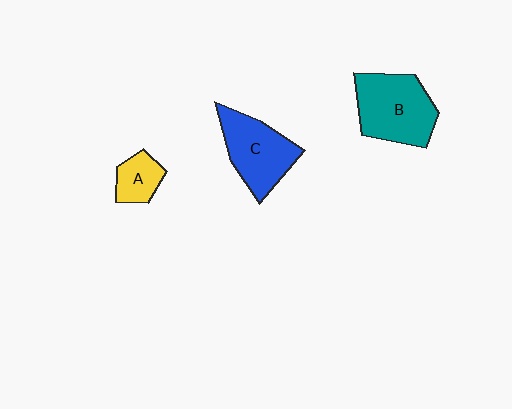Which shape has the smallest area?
Shape A (yellow).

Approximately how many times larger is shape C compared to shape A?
Approximately 2.2 times.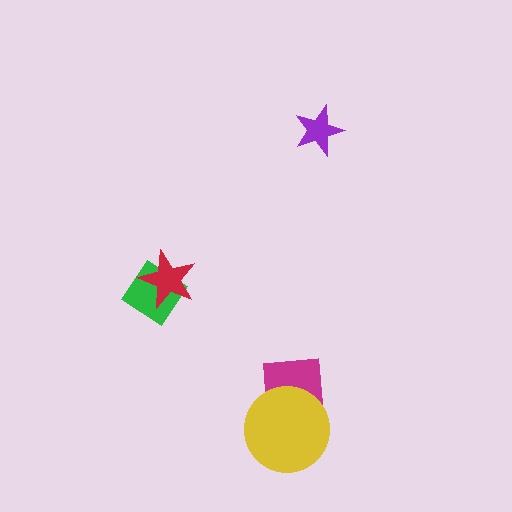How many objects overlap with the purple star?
0 objects overlap with the purple star.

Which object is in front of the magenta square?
The yellow circle is in front of the magenta square.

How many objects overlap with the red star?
1 object overlaps with the red star.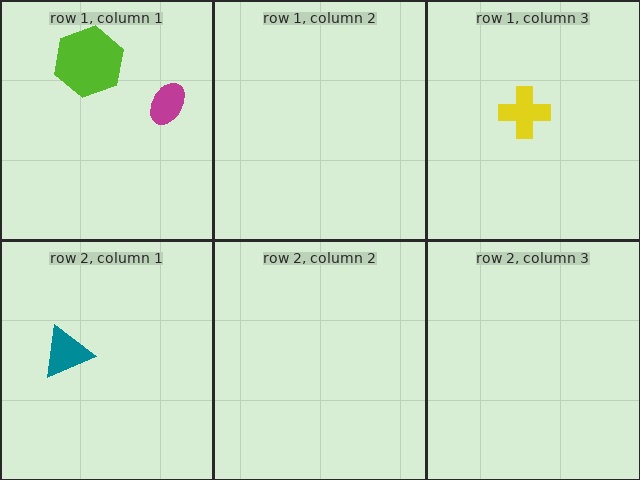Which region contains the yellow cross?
The row 1, column 3 region.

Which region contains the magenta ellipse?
The row 1, column 1 region.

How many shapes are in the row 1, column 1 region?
2.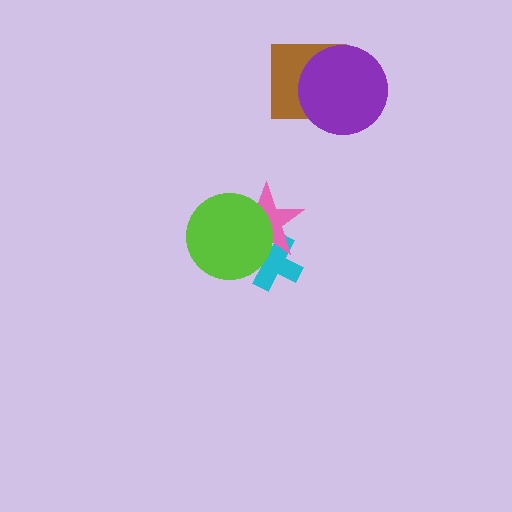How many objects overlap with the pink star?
2 objects overlap with the pink star.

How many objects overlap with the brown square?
1 object overlaps with the brown square.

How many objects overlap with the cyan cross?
2 objects overlap with the cyan cross.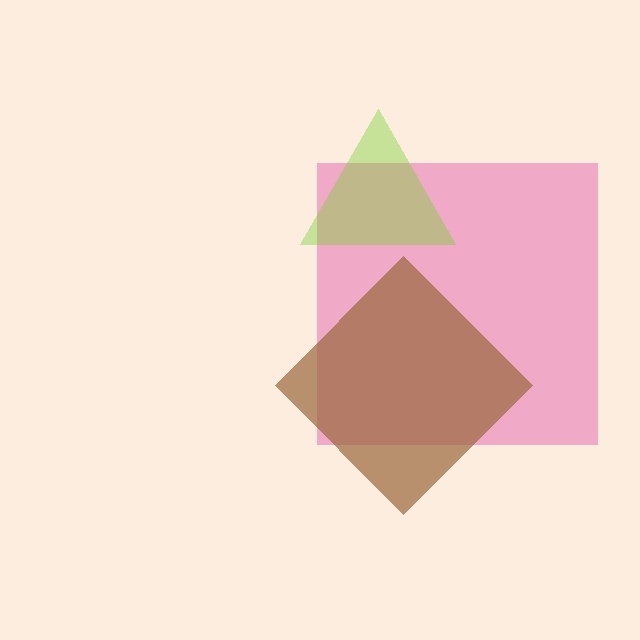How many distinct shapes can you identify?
There are 3 distinct shapes: a pink square, a lime triangle, a brown diamond.